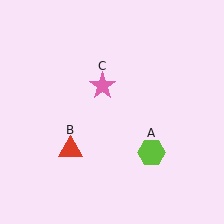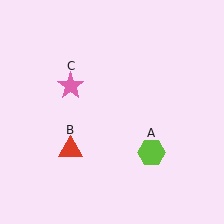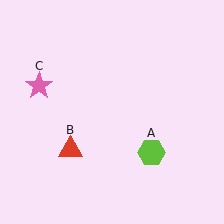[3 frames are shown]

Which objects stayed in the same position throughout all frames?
Lime hexagon (object A) and red triangle (object B) remained stationary.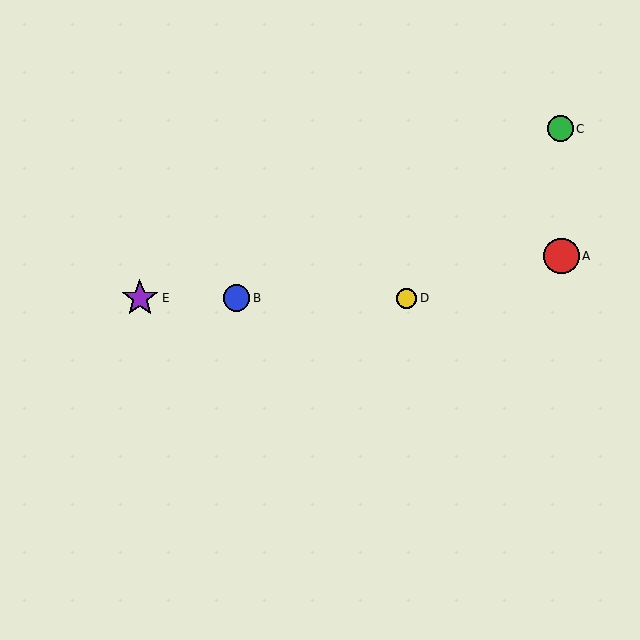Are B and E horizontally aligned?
Yes, both are at y≈298.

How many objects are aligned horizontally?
3 objects (B, D, E) are aligned horizontally.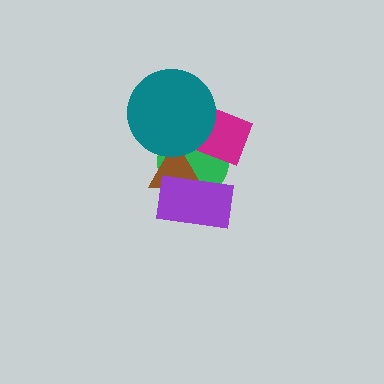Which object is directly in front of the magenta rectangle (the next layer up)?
The brown triangle is directly in front of the magenta rectangle.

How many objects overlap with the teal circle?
3 objects overlap with the teal circle.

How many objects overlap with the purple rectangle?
2 objects overlap with the purple rectangle.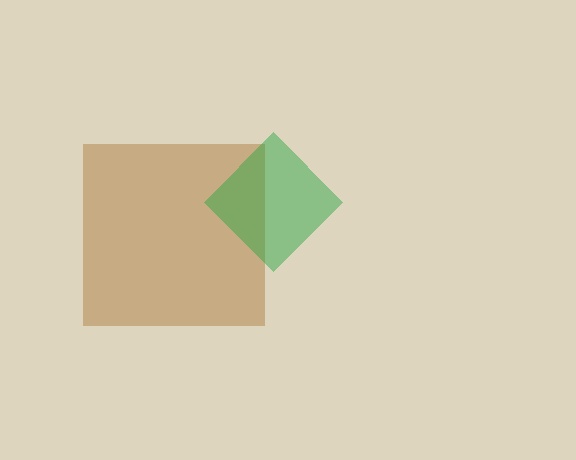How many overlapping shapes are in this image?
There are 2 overlapping shapes in the image.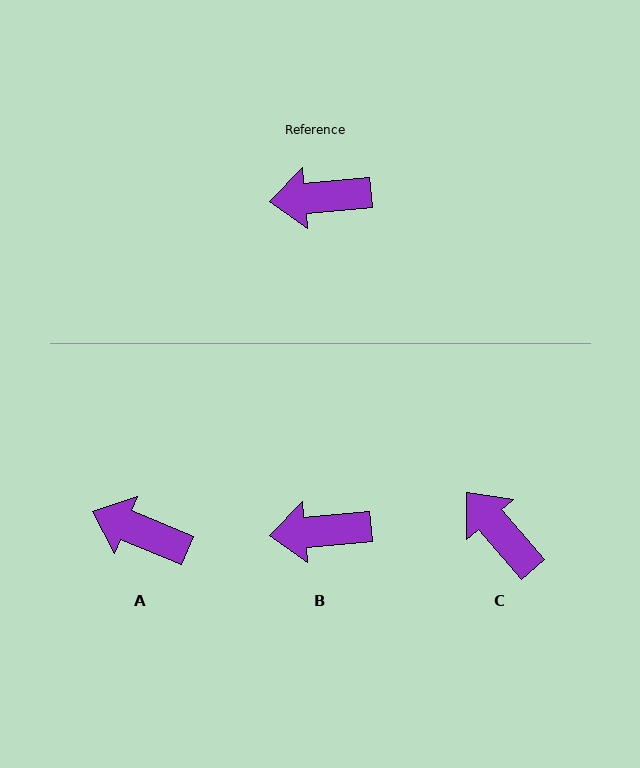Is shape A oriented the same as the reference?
No, it is off by about 27 degrees.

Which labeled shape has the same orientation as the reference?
B.